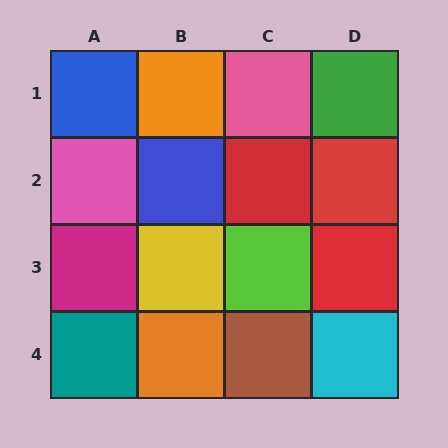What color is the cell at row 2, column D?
Red.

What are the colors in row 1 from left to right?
Blue, orange, pink, green.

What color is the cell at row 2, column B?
Blue.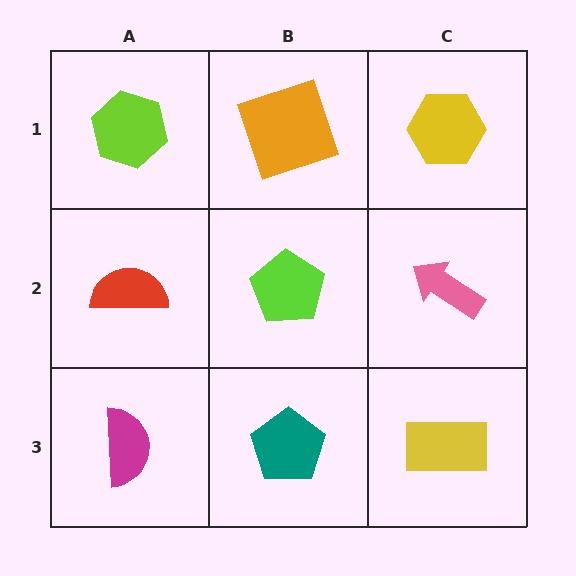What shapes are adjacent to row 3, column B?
A lime pentagon (row 2, column B), a magenta semicircle (row 3, column A), a yellow rectangle (row 3, column C).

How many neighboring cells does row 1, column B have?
3.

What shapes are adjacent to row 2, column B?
An orange square (row 1, column B), a teal pentagon (row 3, column B), a red semicircle (row 2, column A), a pink arrow (row 2, column C).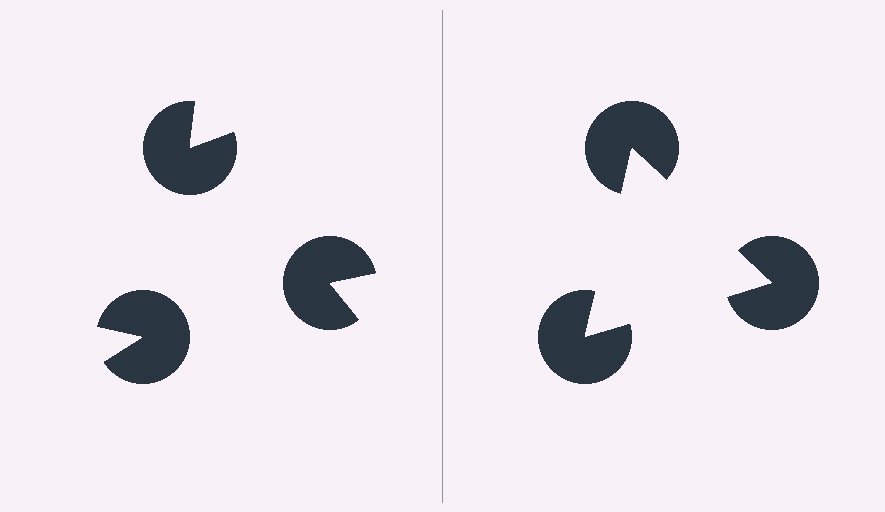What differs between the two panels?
The pac-man discs are positioned identically on both sides; only the wedge orientations differ. On the right they align to a triangle; on the left they are misaligned.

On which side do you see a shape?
An illusory triangle appears on the right side. On the left side the wedge cuts are rotated, so no coherent shape forms.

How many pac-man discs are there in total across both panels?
6 — 3 on each side.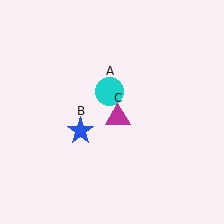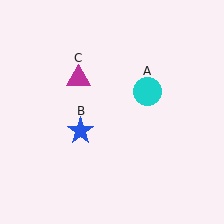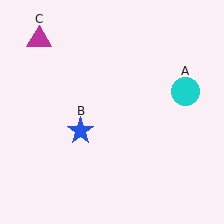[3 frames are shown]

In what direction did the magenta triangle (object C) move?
The magenta triangle (object C) moved up and to the left.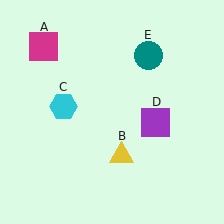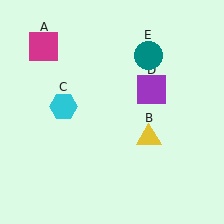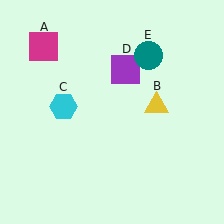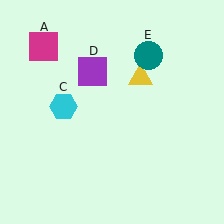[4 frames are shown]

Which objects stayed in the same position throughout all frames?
Magenta square (object A) and cyan hexagon (object C) and teal circle (object E) remained stationary.